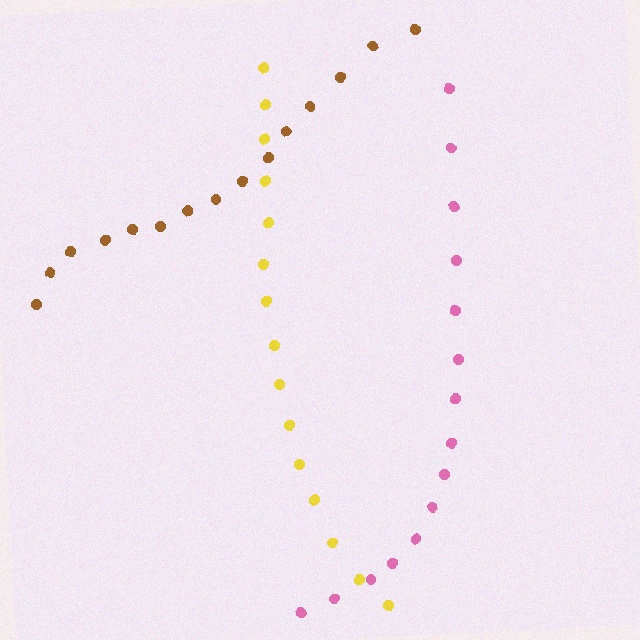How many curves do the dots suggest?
There are 3 distinct paths.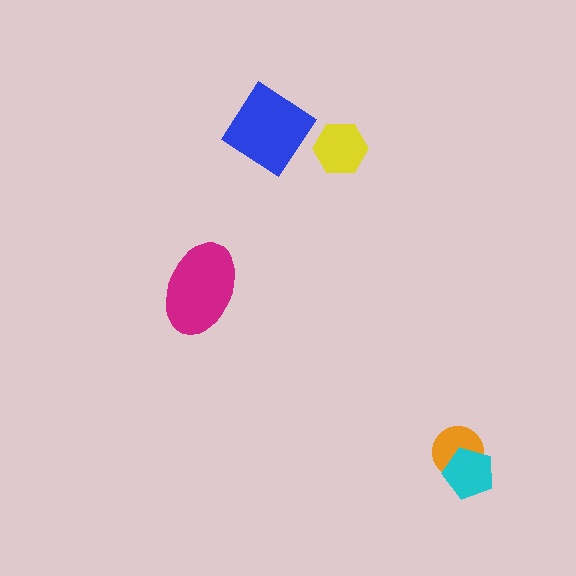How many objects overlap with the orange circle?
1 object overlaps with the orange circle.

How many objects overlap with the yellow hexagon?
0 objects overlap with the yellow hexagon.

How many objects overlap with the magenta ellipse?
0 objects overlap with the magenta ellipse.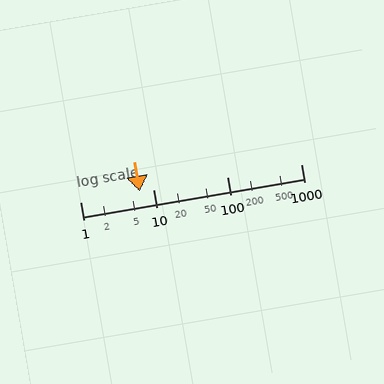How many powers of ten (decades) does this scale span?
The scale spans 3 decades, from 1 to 1000.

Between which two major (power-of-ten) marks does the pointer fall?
The pointer is between 1 and 10.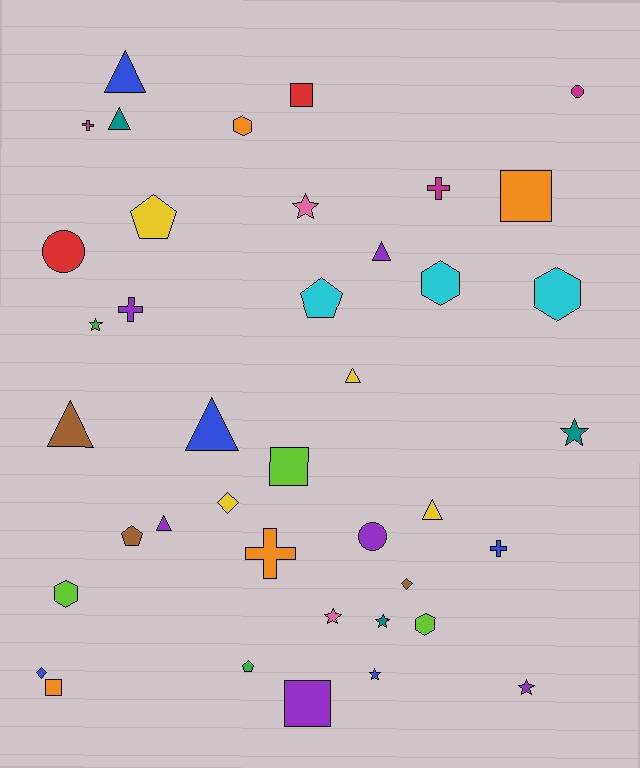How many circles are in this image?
There are 3 circles.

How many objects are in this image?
There are 40 objects.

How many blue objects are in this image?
There are 5 blue objects.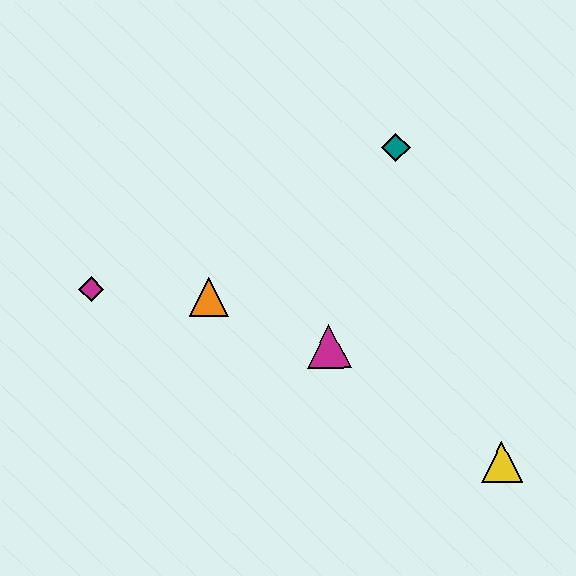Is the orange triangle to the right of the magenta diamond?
Yes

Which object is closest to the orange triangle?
The magenta diamond is closest to the orange triangle.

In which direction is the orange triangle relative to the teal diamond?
The orange triangle is to the left of the teal diamond.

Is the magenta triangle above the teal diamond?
No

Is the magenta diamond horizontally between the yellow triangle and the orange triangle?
No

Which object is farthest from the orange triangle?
The yellow triangle is farthest from the orange triangle.